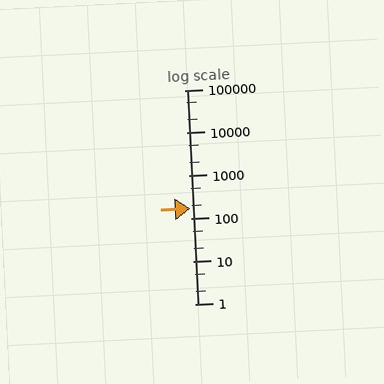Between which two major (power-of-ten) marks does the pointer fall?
The pointer is between 100 and 1000.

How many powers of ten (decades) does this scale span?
The scale spans 5 decades, from 1 to 100000.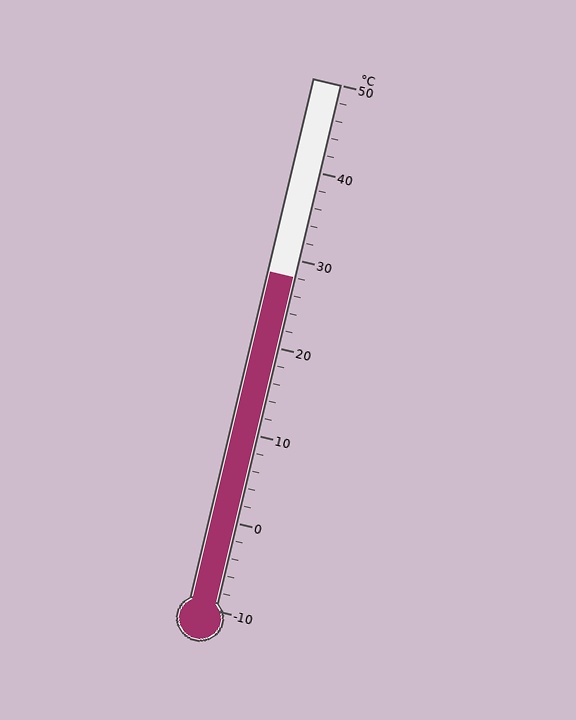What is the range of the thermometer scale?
The thermometer scale ranges from -10°C to 50°C.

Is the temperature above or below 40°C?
The temperature is below 40°C.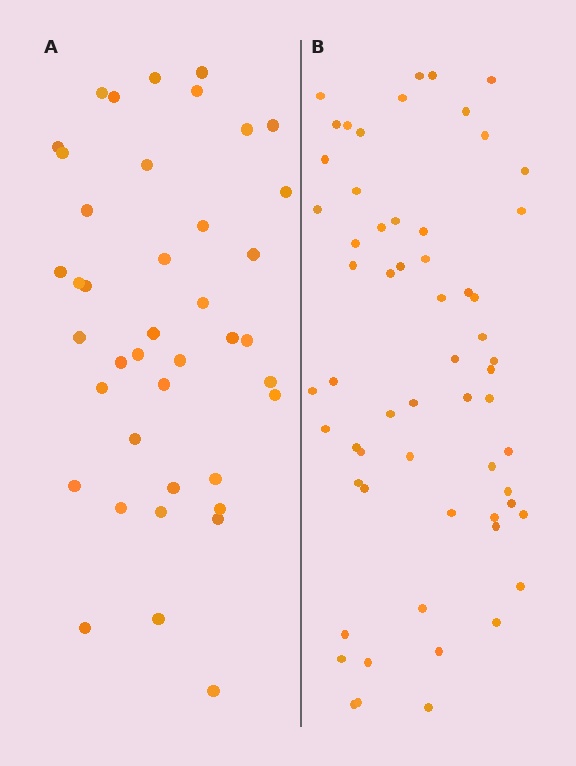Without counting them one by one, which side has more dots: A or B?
Region B (the right region) has more dots.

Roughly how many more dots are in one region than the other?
Region B has approximately 20 more dots than region A.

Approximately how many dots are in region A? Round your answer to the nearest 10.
About 40 dots. (The exact count is 41, which rounds to 40.)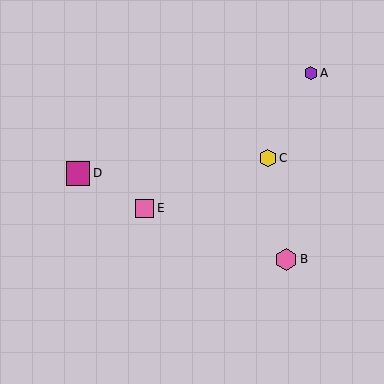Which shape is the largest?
The magenta square (labeled D) is the largest.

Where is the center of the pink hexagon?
The center of the pink hexagon is at (286, 259).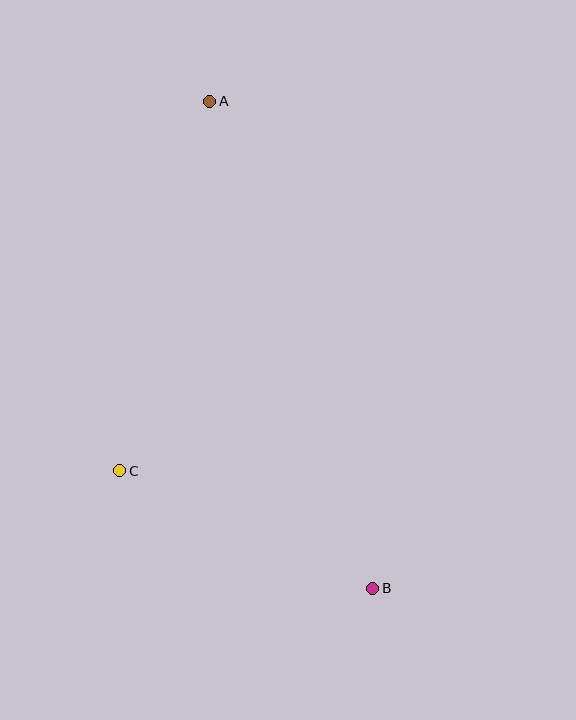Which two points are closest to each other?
Points B and C are closest to each other.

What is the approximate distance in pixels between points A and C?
The distance between A and C is approximately 380 pixels.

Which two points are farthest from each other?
Points A and B are farthest from each other.